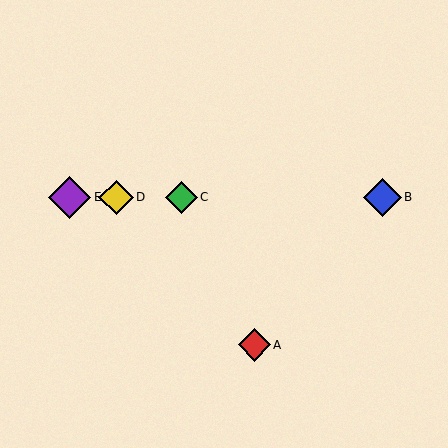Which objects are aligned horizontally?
Objects B, C, D, E are aligned horizontally.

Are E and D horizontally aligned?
Yes, both are at y≈197.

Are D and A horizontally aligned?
No, D is at y≈197 and A is at y≈345.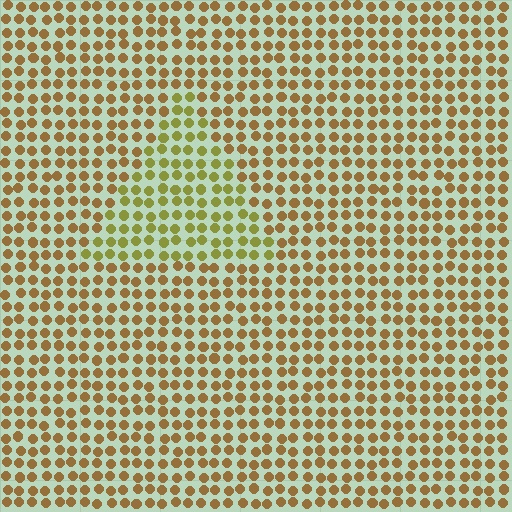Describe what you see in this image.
The image is filled with small brown elements in a uniform arrangement. A triangle-shaped region is visible where the elements are tinted to a slightly different hue, forming a subtle color boundary.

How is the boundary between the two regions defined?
The boundary is defined purely by a slight shift in hue (about 33 degrees). Spacing, size, and orientation are identical on both sides.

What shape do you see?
I see a triangle.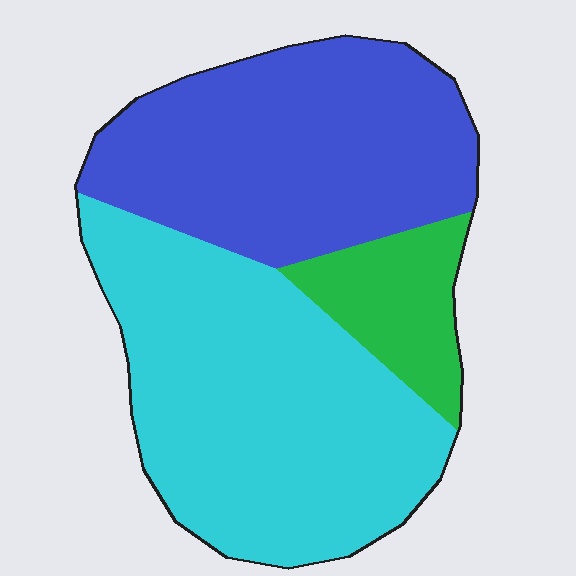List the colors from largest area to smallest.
From largest to smallest: cyan, blue, green.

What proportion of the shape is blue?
Blue takes up about two fifths (2/5) of the shape.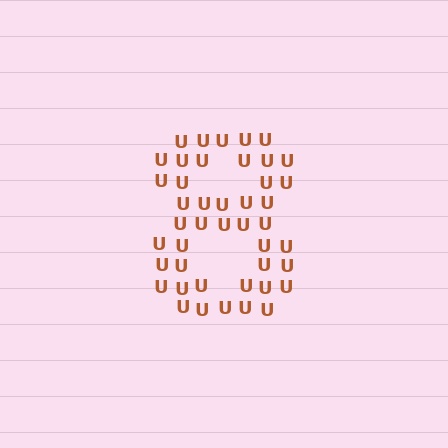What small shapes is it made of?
It is made of small letter U's.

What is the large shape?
The large shape is the digit 8.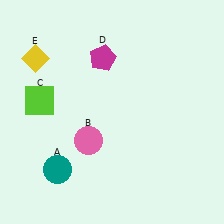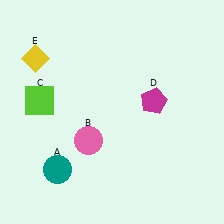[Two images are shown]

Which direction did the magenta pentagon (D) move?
The magenta pentagon (D) moved right.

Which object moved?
The magenta pentagon (D) moved right.